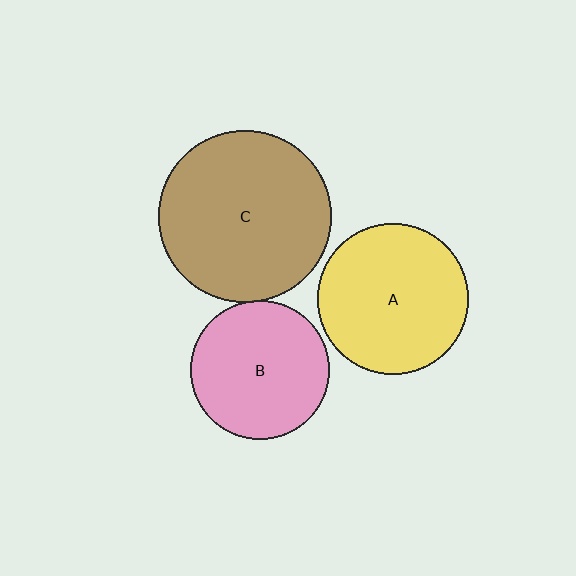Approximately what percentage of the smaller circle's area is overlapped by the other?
Approximately 5%.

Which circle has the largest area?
Circle C (brown).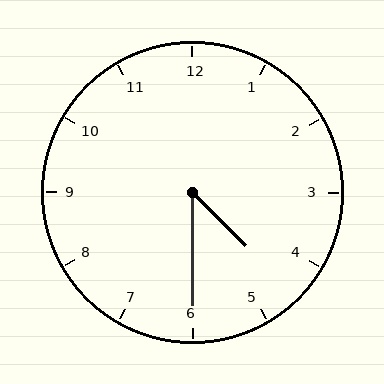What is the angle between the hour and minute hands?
Approximately 45 degrees.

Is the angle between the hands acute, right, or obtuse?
It is acute.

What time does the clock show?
4:30.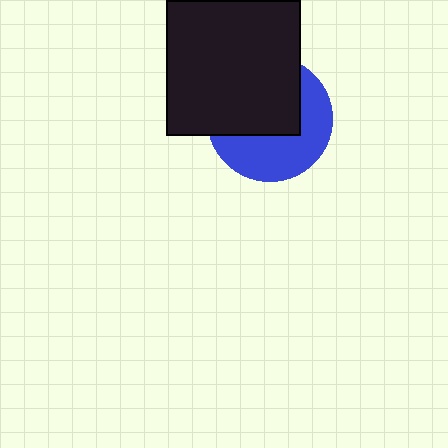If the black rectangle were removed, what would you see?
You would see the complete blue circle.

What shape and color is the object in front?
The object in front is a black rectangle.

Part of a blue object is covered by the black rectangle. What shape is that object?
It is a circle.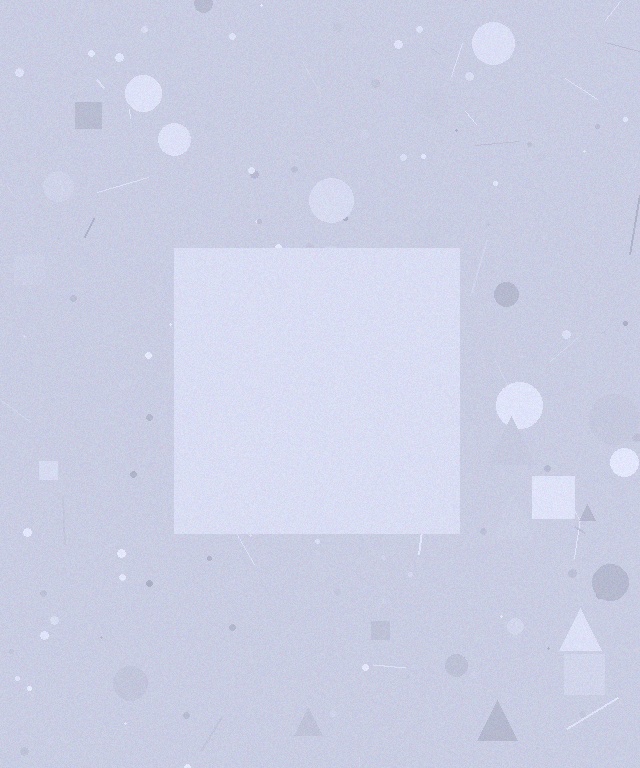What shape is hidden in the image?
A square is hidden in the image.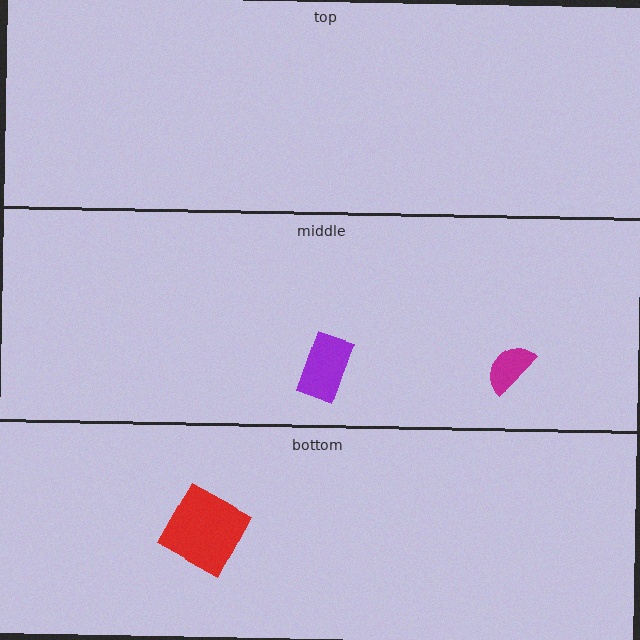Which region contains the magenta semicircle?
The middle region.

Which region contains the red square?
The bottom region.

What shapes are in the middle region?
The purple rectangle, the magenta semicircle.